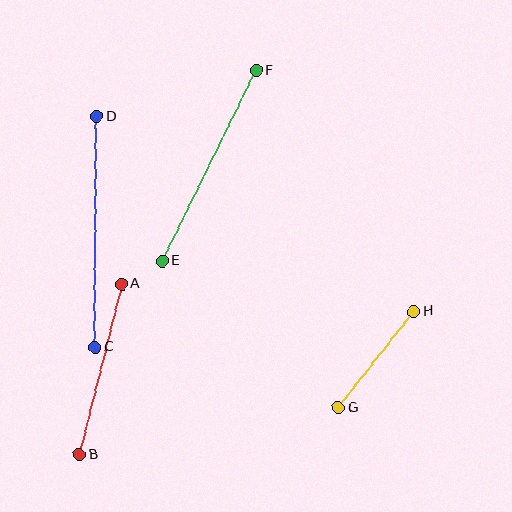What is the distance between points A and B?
The distance is approximately 176 pixels.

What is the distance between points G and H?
The distance is approximately 122 pixels.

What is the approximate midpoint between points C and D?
The midpoint is at approximately (96, 232) pixels.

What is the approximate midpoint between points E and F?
The midpoint is at approximately (209, 166) pixels.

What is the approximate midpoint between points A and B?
The midpoint is at approximately (100, 369) pixels.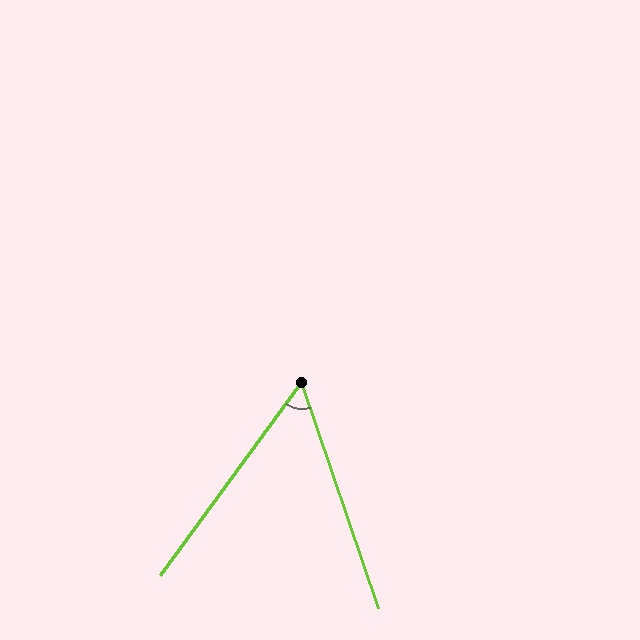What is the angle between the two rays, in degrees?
Approximately 55 degrees.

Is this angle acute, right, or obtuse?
It is acute.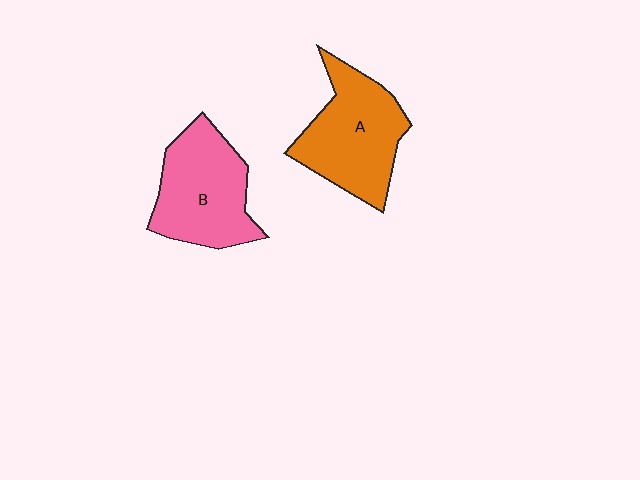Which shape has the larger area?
Shape A (orange).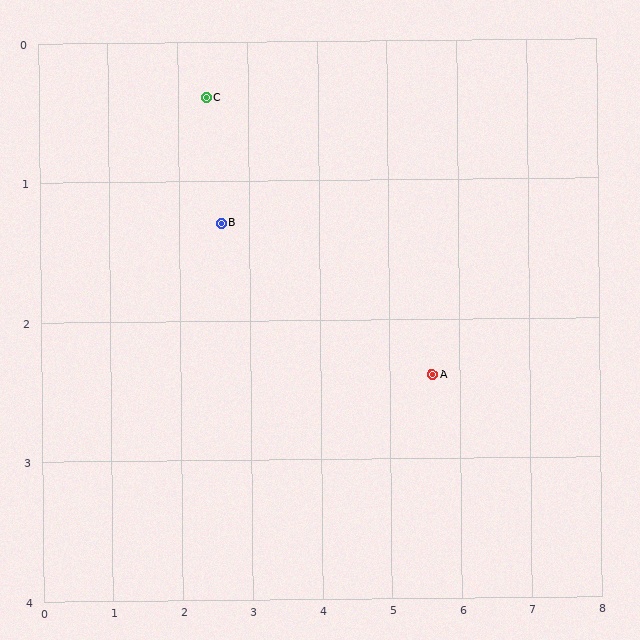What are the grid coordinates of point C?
Point C is at approximately (2.4, 0.4).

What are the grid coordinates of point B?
Point B is at approximately (2.6, 1.3).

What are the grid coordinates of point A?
Point A is at approximately (5.6, 2.4).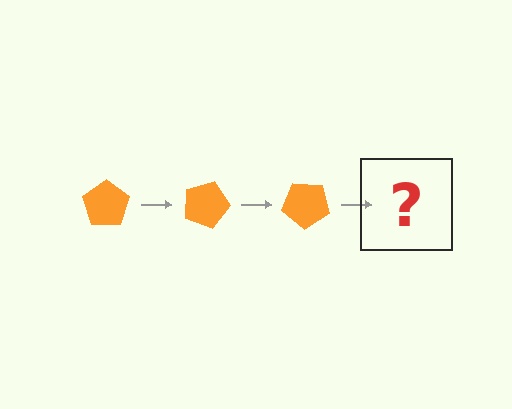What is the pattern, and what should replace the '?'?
The pattern is that the pentagon rotates 20 degrees each step. The '?' should be an orange pentagon rotated 60 degrees.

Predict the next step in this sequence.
The next step is an orange pentagon rotated 60 degrees.